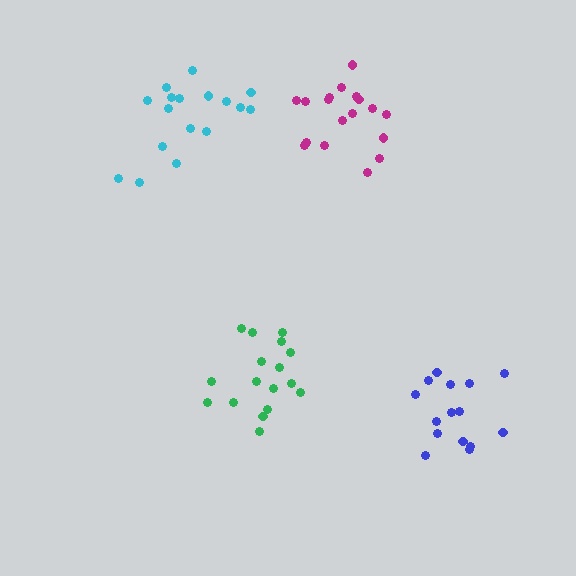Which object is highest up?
The magenta cluster is topmost.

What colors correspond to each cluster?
The clusters are colored: green, cyan, blue, magenta.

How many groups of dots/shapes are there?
There are 4 groups.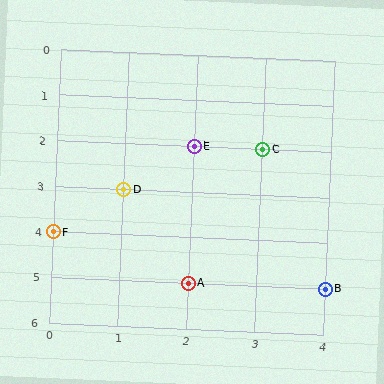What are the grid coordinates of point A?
Point A is at grid coordinates (2, 5).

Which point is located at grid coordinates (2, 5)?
Point A is at (2, 5).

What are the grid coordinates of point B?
Point B is at grid coordinates (4, 5).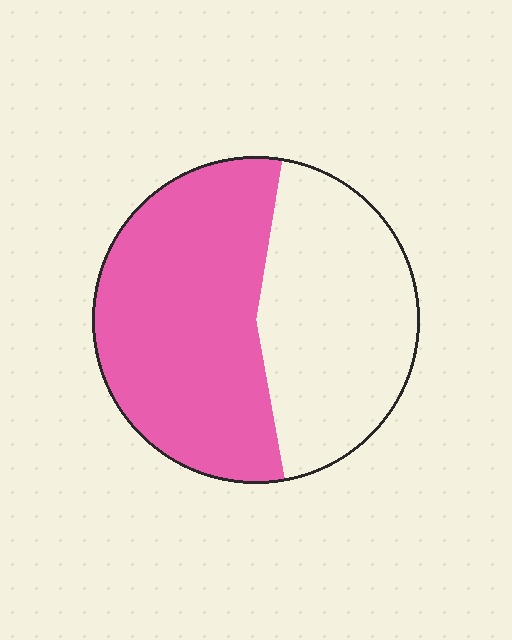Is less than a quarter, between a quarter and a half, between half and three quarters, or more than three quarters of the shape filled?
Between half and three quarters.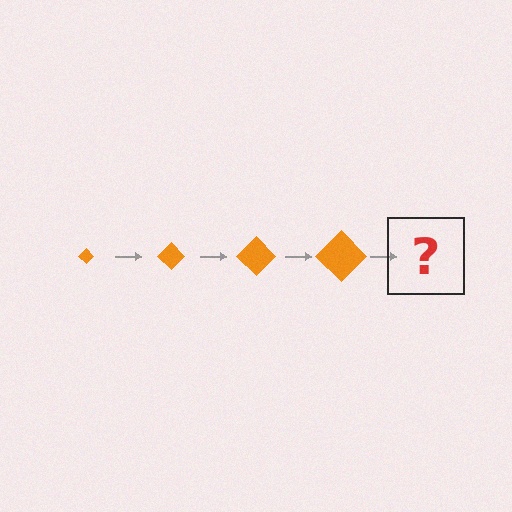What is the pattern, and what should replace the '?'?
The pattern is that the diamond gets progressively larger each step. The '?' should be an orange diamond, larger than the previous one.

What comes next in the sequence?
The next element should be an orange diamond, larger than the previous one.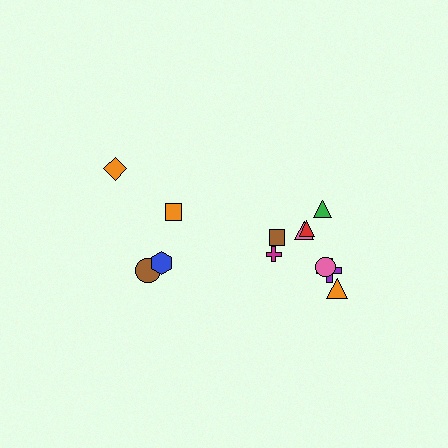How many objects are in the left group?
There are 4 objects.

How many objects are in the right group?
There are 8 objects.